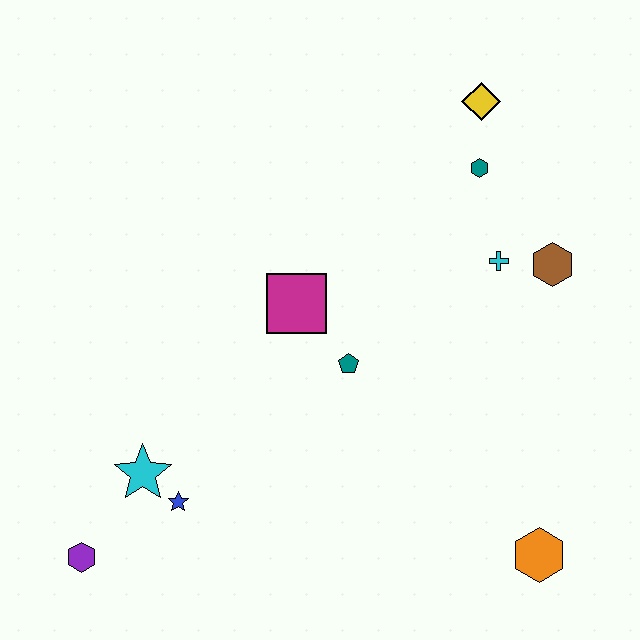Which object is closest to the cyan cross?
The brown hexagon is closest to the cyan cross.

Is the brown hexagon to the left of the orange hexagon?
No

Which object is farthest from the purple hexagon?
The yellow diamond is farthest from the purple hexagon.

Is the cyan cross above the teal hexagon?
No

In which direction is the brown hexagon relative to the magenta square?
The brown hexagon is to the right of the magenta square.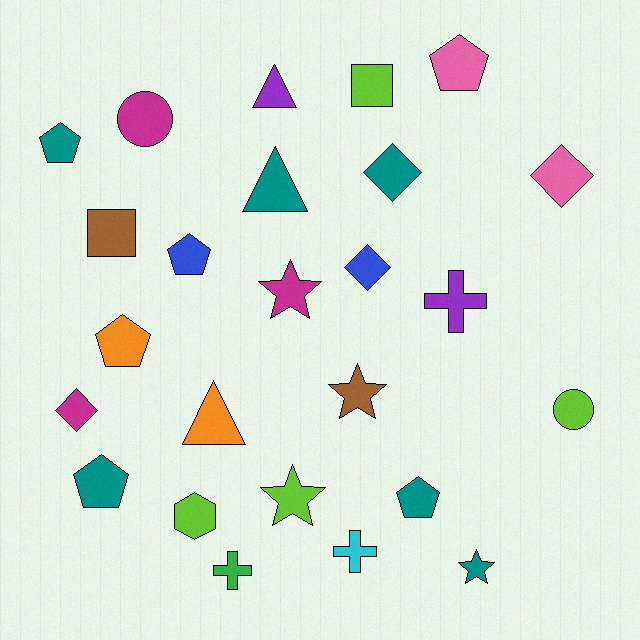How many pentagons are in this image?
There are 6 pentagons.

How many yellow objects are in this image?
There are no yellow objects.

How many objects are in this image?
There are 25 objects.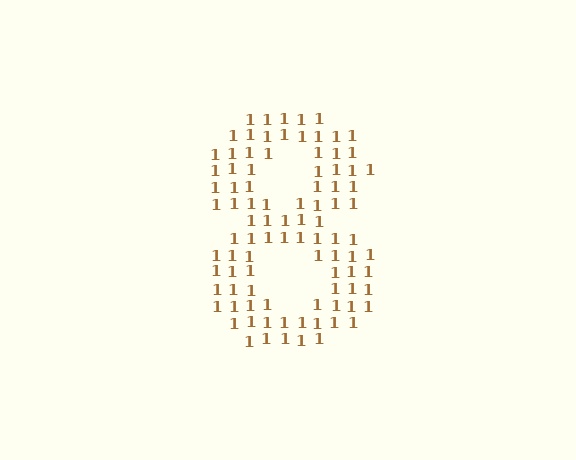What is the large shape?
The large shape is the digit 8.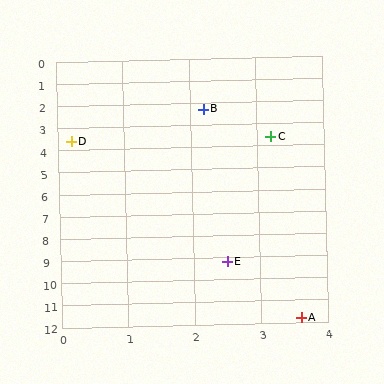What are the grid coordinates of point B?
Point B is at approximately (2.2, 2.3).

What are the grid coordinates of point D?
Point D is at approximately (0.2, 3.6).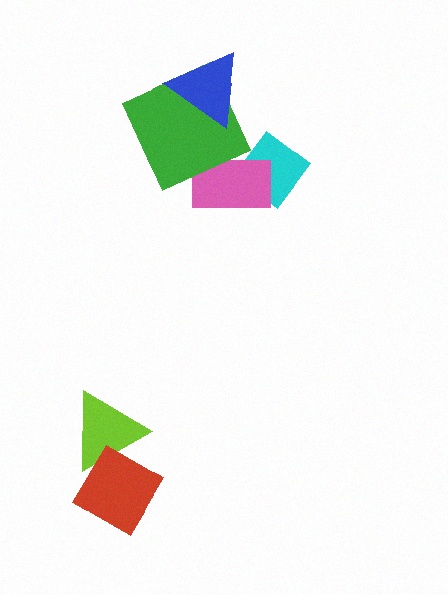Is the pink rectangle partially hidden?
Yes, it is partially covered by another shape.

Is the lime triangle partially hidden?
Yes, it is partially covered by another shape.